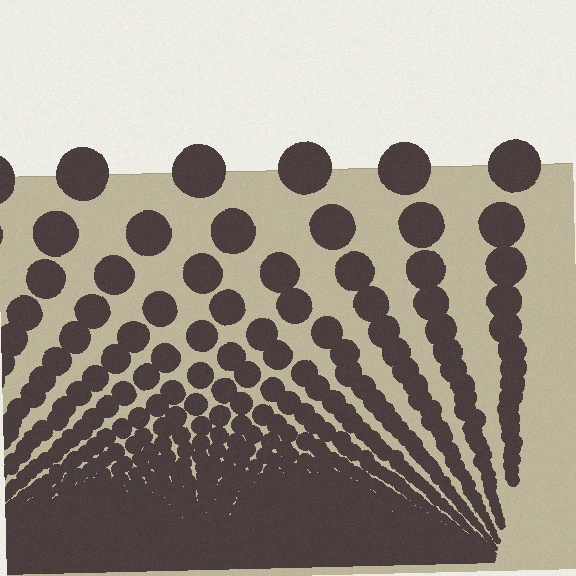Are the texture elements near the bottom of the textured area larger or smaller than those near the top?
Smaller. The gradient is inverted — elements near the bottom are smaller and denser.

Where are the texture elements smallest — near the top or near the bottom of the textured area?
Near the bottom.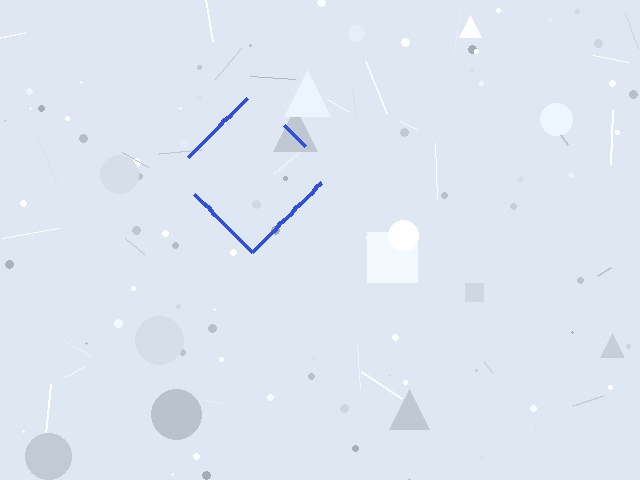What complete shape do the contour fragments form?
The contour fragments form a diamond.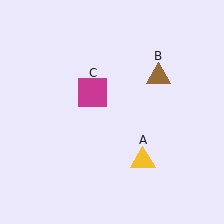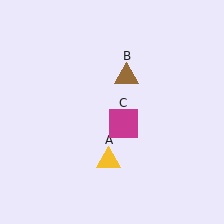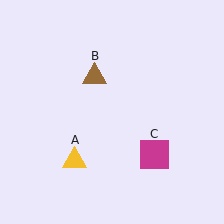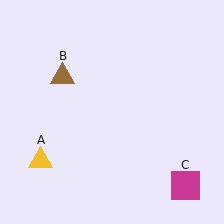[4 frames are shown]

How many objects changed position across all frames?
3 objects changed position: yellow triangle (object A), brown triangle (object B), magenta square (object C).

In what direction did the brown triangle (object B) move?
The brown triangle (object B) moved left.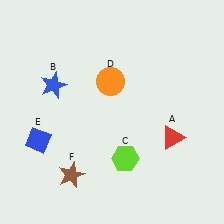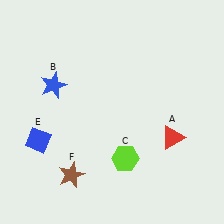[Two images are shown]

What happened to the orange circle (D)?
The orange circle (D) was removed in Image 2. It was in the top-left area of Image 1.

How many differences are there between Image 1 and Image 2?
There is 1 difference between the two images.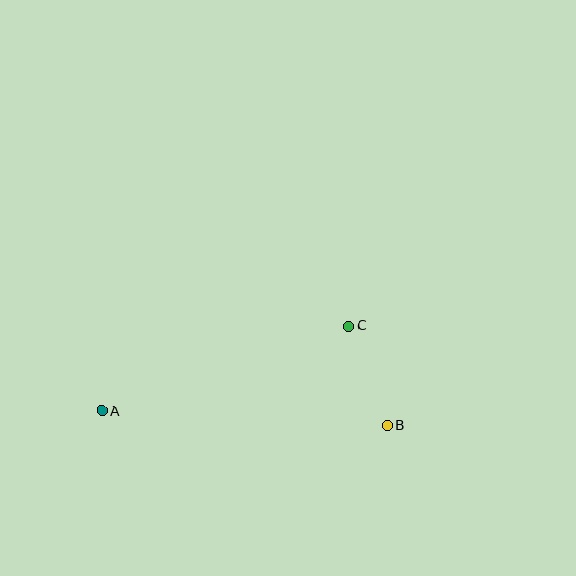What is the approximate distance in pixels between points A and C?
The distance between A and C is approximately 261 pixels.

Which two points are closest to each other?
Points B and C are closest to each other.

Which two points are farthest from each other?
Points A and B are farthest from each other.